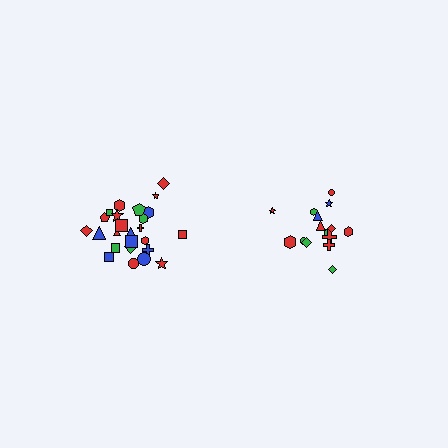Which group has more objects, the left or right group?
The left group.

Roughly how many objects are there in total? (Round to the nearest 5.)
Roughly 40 objects in total.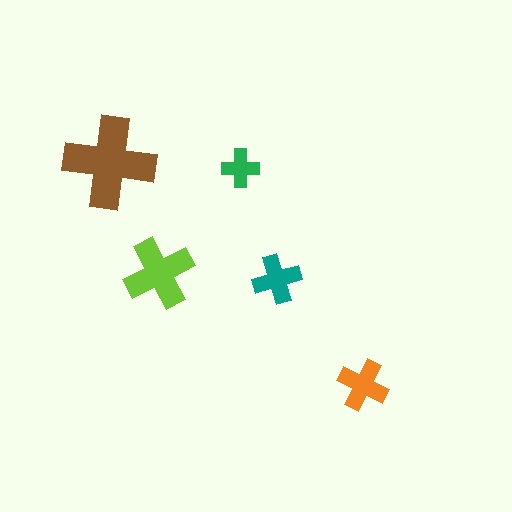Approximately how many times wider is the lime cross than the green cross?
About 2 times wider.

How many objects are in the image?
There are 5 objects in the image.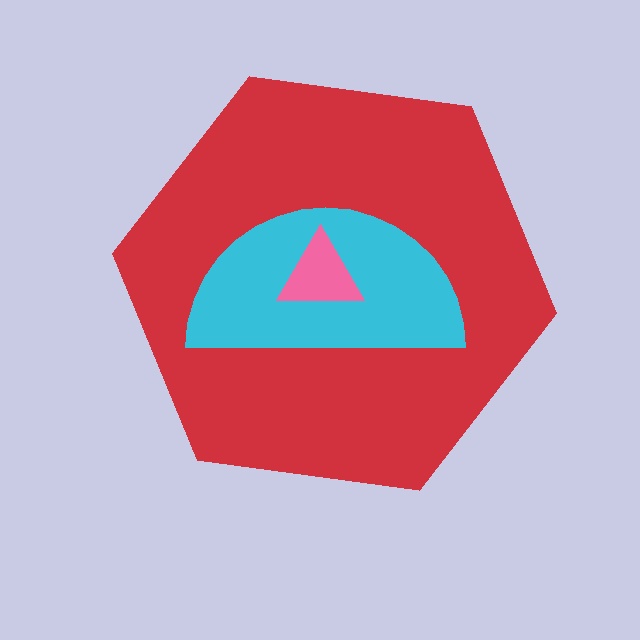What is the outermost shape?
The red hexagon.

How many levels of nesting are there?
3.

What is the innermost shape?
The pink triangle.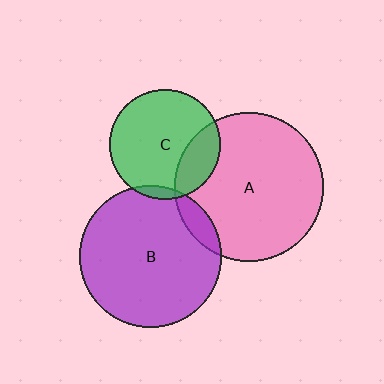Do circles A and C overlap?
Yes.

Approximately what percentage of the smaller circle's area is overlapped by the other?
Approximately 20%.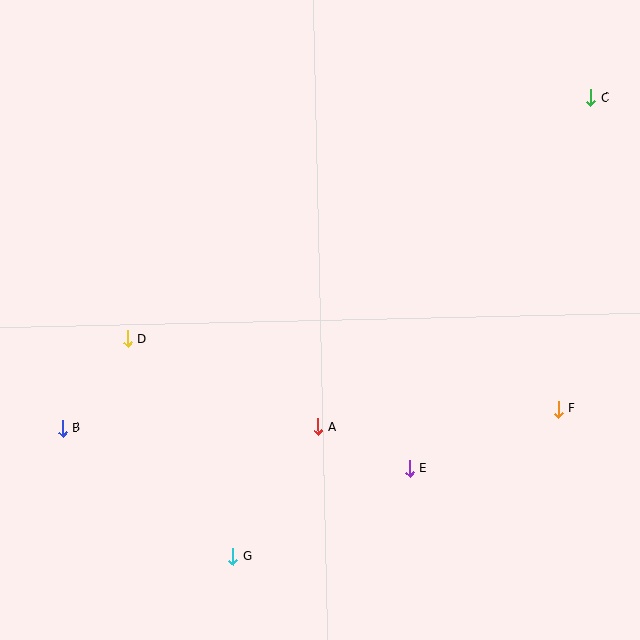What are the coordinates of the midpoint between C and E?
The midpoint between C and E is at (500, 283).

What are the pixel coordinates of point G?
Point G is at (233, 556).